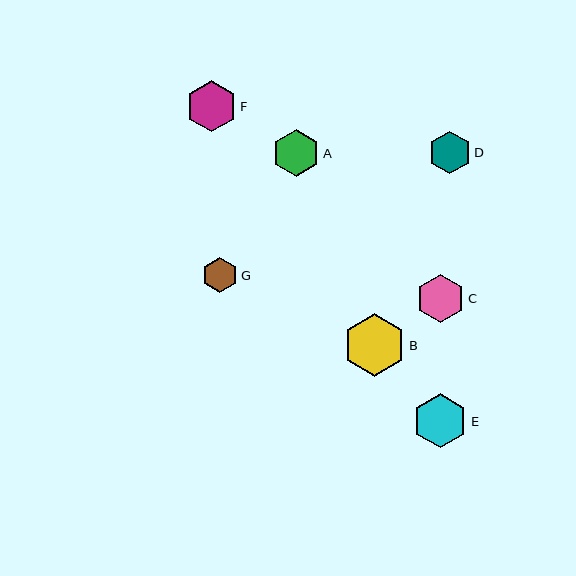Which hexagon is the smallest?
Hexagon G is the smallest with a size of approximately 35 pixels.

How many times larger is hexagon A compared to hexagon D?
Hexagon A is approximately 1.1 times the size of hexagon D.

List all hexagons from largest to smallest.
From largest to smallest: B, E, F, C, A, D, G.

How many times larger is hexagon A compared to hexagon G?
Hexagon A is approximately 1.3 times the size of hexagon G.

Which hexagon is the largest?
Hexagon B is the largest with a size of approximately 63 pixels.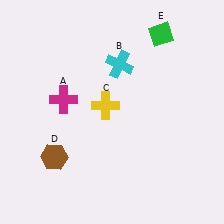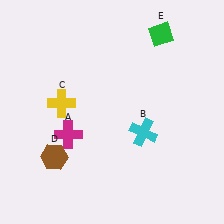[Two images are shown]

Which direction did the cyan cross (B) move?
The cyan cross (B) moved down.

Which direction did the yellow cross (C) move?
The yellow cross (C) moved left.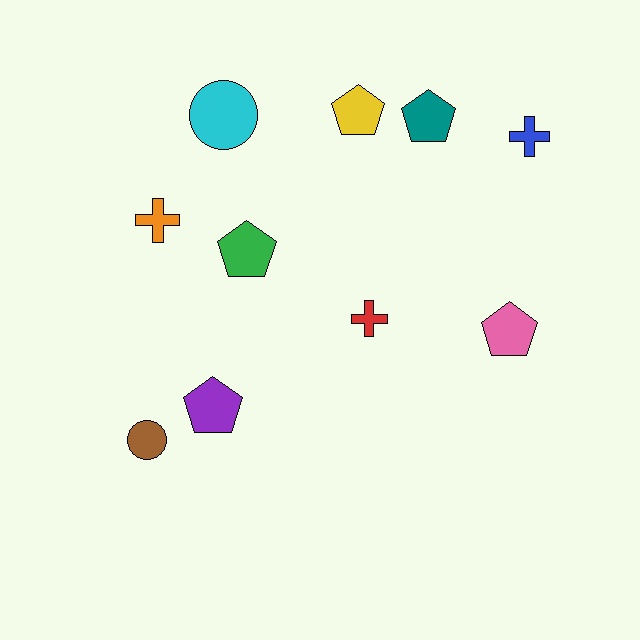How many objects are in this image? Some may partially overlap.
There are 10 objects.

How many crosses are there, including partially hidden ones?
There are 3 crosses.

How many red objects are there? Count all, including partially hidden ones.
There is 1 red object.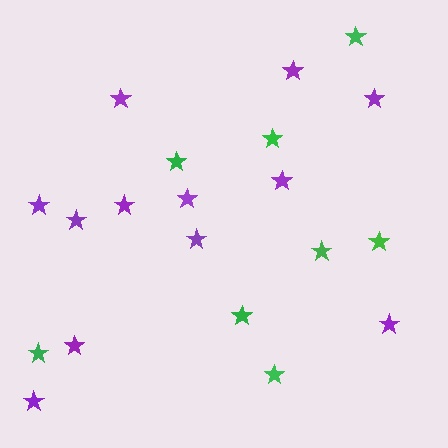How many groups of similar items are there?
There are 2 groups: one group of green stars (8) and one group of purple stars (12).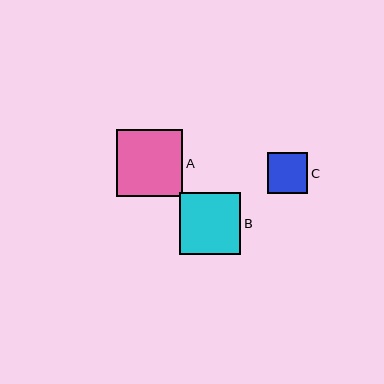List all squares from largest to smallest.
From largest to smallest: A, B, C.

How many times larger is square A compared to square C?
Square A is approximately 1.6 times the size of square C.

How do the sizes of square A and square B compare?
Square A and square B are approximately the same size.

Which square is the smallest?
Square C is the smallest with a size of approximately 41 pixels.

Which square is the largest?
Square A is the largest with a size of approximately 66 pixels.